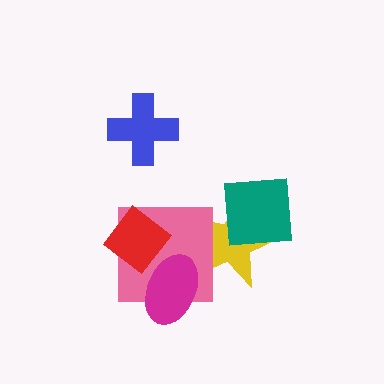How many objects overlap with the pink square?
3 objects overlap with the pink square.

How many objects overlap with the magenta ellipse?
3 objects overlap with the magenta ellipse.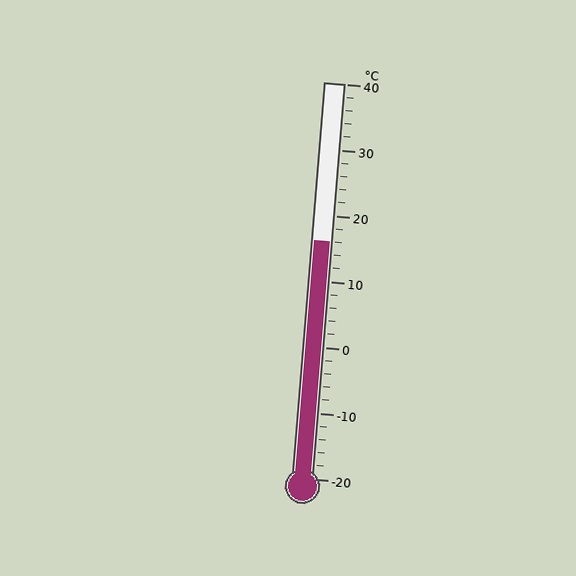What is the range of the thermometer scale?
The thermometer scale ranges from -20°C to 40°C.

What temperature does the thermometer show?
The thermometer shows approximately 16°C.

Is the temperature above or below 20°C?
The temperature is below 20°C.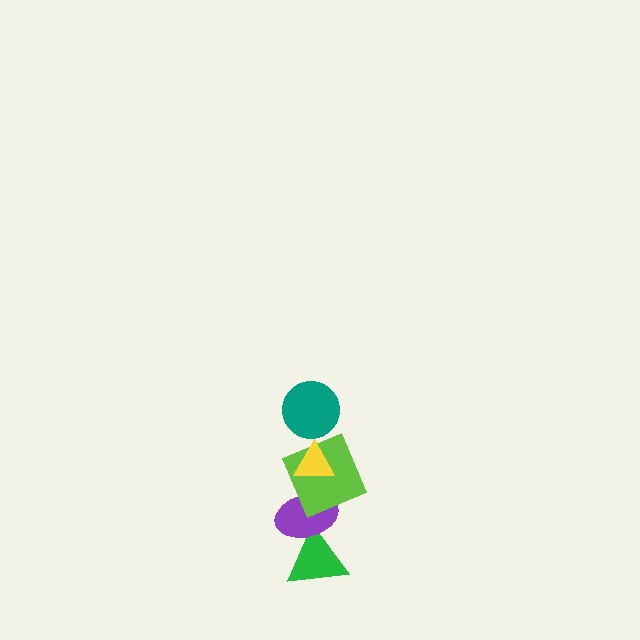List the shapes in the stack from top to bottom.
From top to bottom: the teal circle, the yellow triangle, the lime square, the purple ellipse, the green triangle.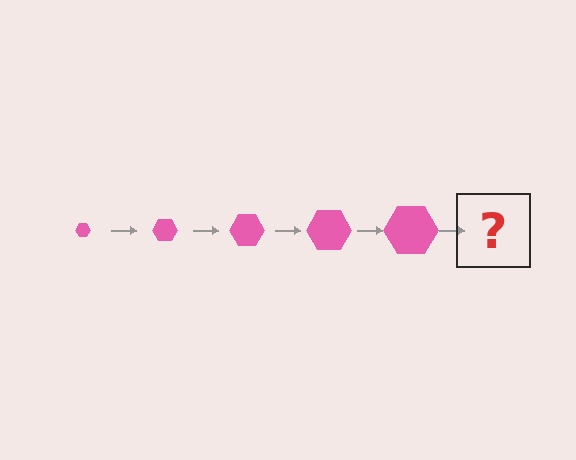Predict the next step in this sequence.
The next step is a pink hexagon, larger than the previous one.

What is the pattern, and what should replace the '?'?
The pattern is that the hexagon gets progressively larger each step. The '?' should be a pink hexagon, larger than the previous one.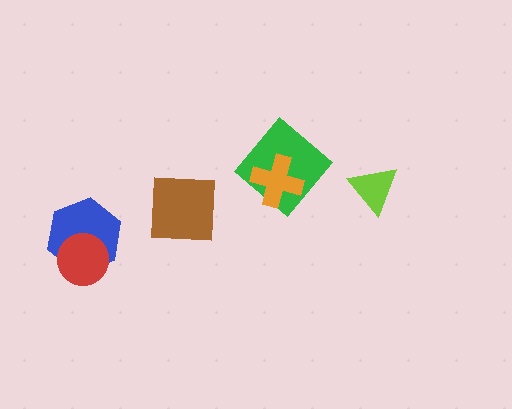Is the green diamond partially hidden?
Yes, it is partially covered by another shape.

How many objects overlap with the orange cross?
1 object overlaps with the orange cross.